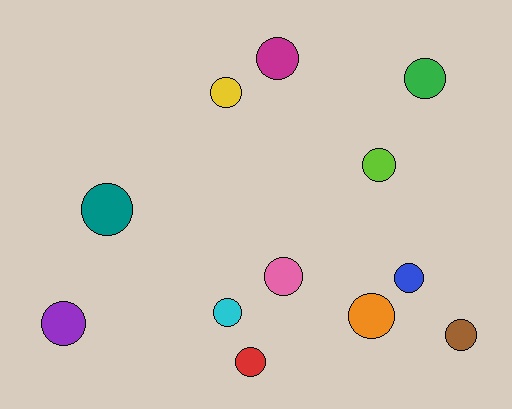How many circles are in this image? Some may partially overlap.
There are 12 circles.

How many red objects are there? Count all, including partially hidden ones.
There is 1 red object.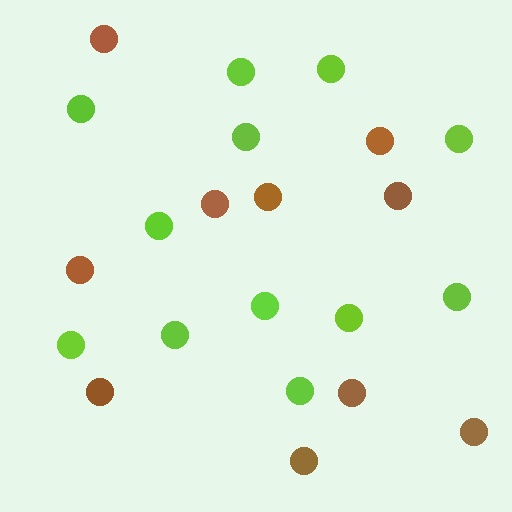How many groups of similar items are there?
There are 2 groups: one group of brown circles (10) and one group of lime circles (12).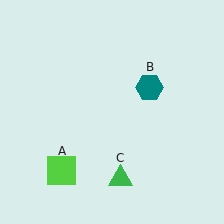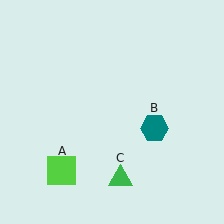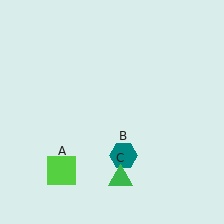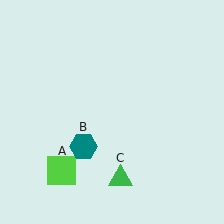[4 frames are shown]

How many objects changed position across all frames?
1 object changed position: teal hexagon (object B).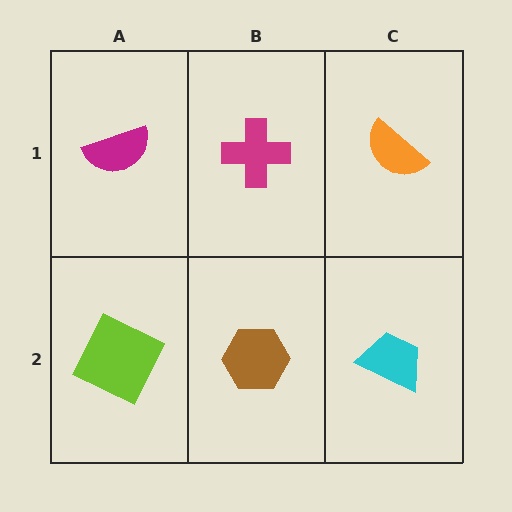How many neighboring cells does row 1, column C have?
2.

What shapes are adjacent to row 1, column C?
A cyan trapezoid (row 2, column C), a magenta cross (row 1, column B).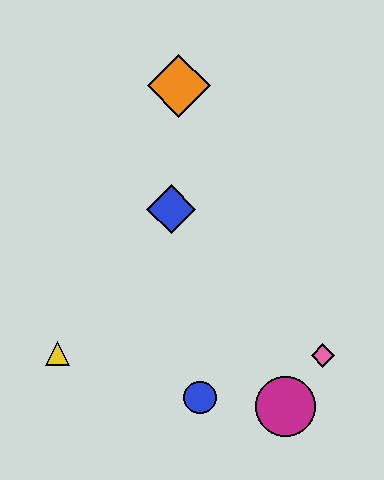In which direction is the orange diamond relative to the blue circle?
The orange diamond is above the blue circle.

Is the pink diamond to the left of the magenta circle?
No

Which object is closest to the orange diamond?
The blue diamond is closest to the orange diamond.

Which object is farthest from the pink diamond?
The orange diamond is farthest from the pink diamond.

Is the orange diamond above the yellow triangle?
Yes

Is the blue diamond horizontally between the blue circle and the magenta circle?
No